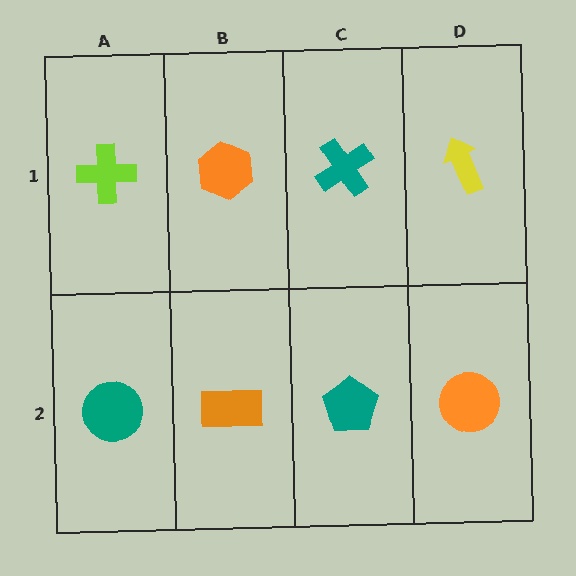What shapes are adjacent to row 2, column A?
A lime cross (row 1, column A), an orange rectangle (row 2, column B).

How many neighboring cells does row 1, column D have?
2.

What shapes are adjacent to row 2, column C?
A teal cross (row 1, column C), an orange rectangle (row 2, column B), an orange circle (row 2, column D).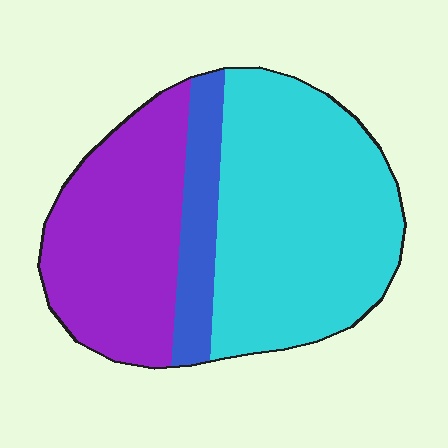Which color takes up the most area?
Cyan, at roughly 50%.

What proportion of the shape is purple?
Purple covers about 35% of the shape.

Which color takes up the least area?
Blue, at roughly 15%.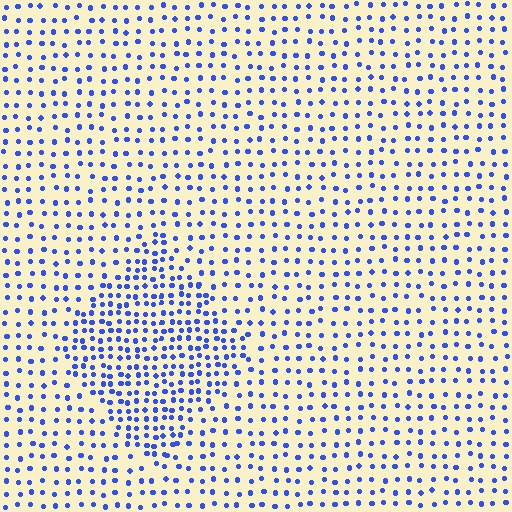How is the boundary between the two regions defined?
The boundary is defined by a change in element density (approximately 1.9x ratio). All elements are the same color, size, and shape.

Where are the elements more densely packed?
The elements are more densely packed inside the diamond boundary.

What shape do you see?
I see a diamond.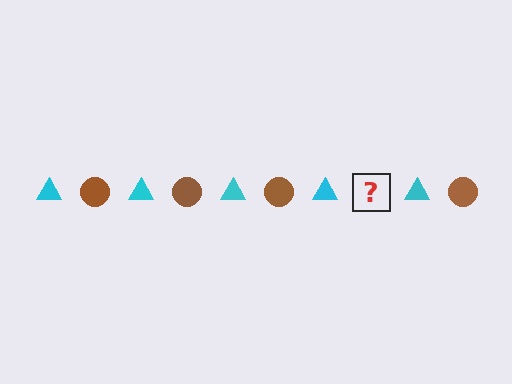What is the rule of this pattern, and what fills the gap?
The rule is that the pattern alternates between cyan triangle and brown circle. The gap should be filled with a brown circle.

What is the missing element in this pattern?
The missing element is a brown circle.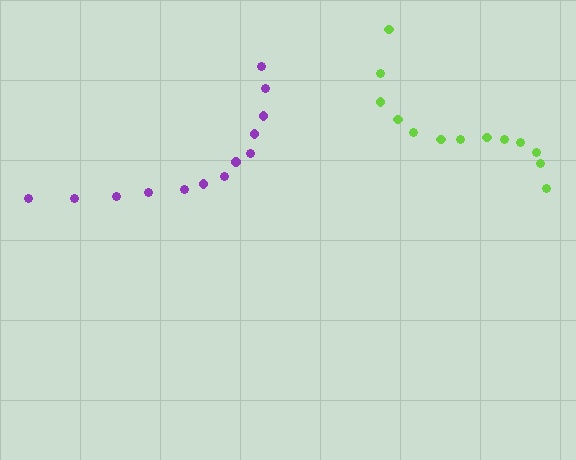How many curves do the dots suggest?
There are 2 distinct paths.